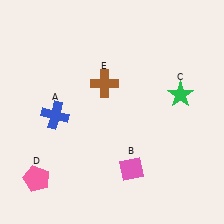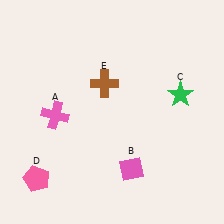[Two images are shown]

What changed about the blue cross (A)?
In Image 1, A is blue. In Image 2, it changed to pink.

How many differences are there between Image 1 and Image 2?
There is 1 difference between the two images.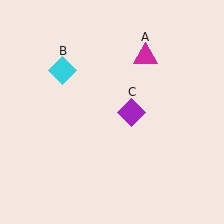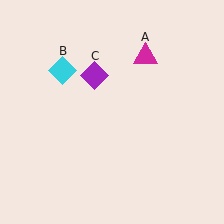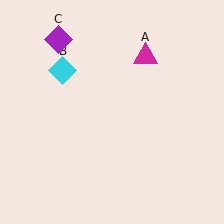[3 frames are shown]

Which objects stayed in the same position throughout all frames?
Magenta triangle (object A) and cyan diamond (object B) remained stationary.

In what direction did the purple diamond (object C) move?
The purple diamond (object C) moved up and to the left.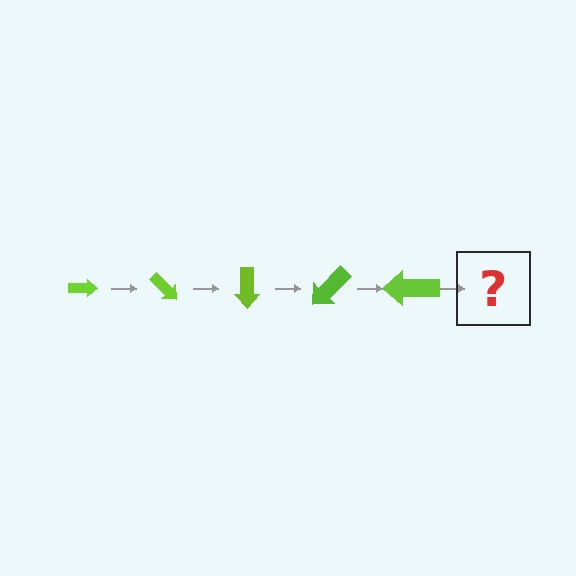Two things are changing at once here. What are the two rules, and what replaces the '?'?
The two rules are that the arrow grows larger each step and it rotates 45 degrees each step. The '?' should be an arrow, larger than the previous one and rotated 225 degrees from the start.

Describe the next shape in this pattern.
It should be an arrow, larger than the previous one and rotated 225 degrees from the start.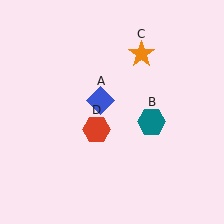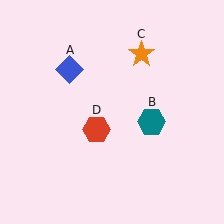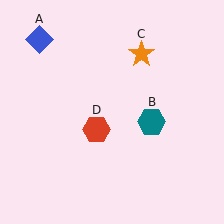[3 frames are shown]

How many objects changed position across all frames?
1 object changed position: blue diamond (object A).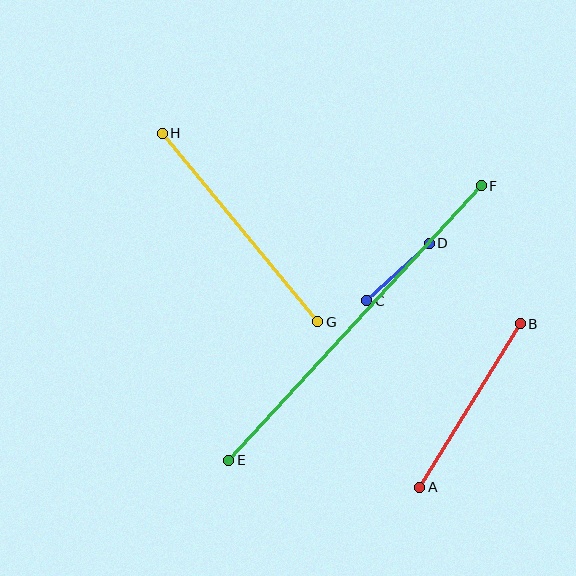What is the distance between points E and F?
The distance is approximately 373 pixels.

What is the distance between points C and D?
The distance is approximately 85 pixels.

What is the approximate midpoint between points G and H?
The midpoint is at approximately (240, 228) pixels.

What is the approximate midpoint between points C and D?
The midpoint is at approximately (398, 272) pixels.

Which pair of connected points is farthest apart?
Points E and F are farthest apart.